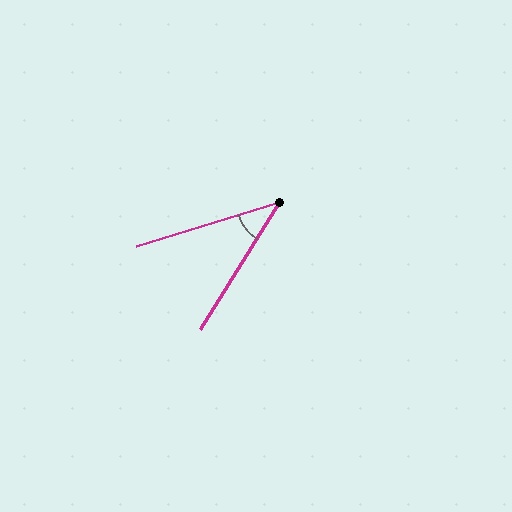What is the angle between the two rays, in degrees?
Approximately 41 degrees.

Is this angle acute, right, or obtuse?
It is acute.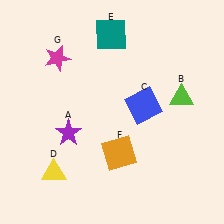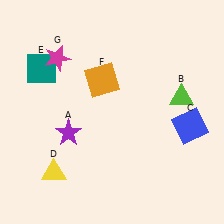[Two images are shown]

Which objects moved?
The objects that moved are: the blue square (C), the teal square (E), the orange square (F).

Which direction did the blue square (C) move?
The blue square (C) moved right.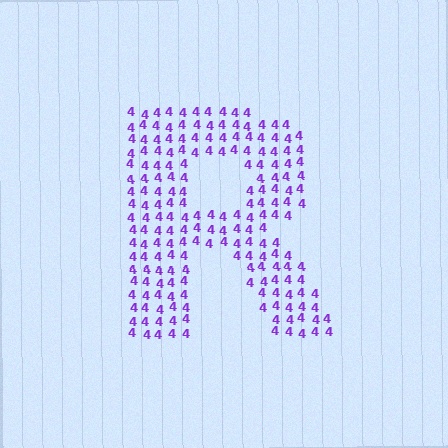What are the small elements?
The small elements are digit 4's.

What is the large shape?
The large shape is the letter R.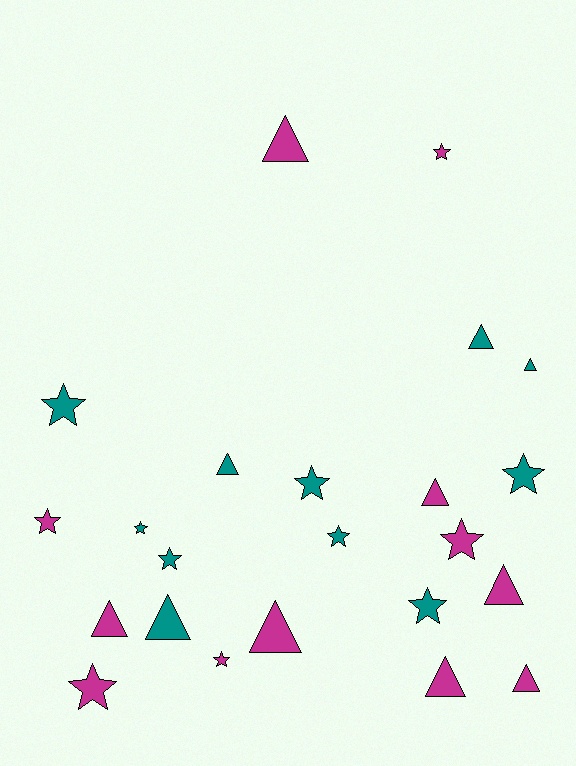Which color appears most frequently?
Magenta, with 12 objects.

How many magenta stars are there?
There are 5 magenta stars.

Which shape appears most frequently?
Star, with 12 objects.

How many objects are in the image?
There are 23 objects.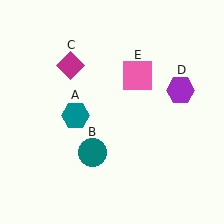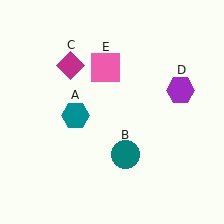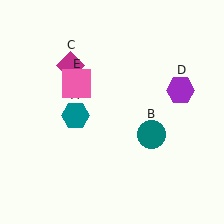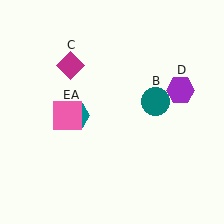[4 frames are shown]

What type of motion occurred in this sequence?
The teal circle (object B), pink square (object E) rotated counterclockwise around the center of the scene.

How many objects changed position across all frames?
2 objects changed position: teal circle (object B), pink square (object E).